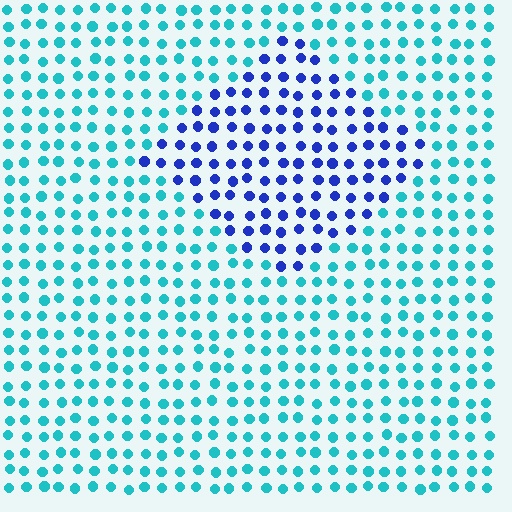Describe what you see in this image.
The image is filled with small cyan elements in a uniform arrangement. A diamond-shaped region is visible where the elements are tinted to a slightly different hue, forming a subtle color boundary.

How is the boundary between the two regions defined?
The boundary is defined purely by a slight shift in hue (about 52 degrees). Spacing, size, and orientation are identical on both sides.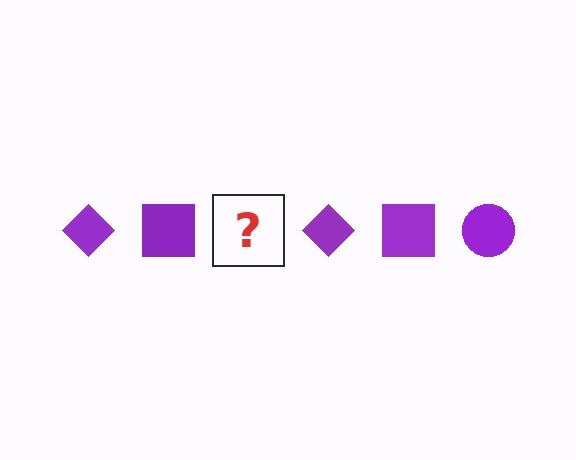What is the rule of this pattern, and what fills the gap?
The rule is that the pattern cycles through diamond, square, circle shapes in purple. The gap should be filled with a purple circle.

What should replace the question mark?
The question mark should be replaced with a purple circle.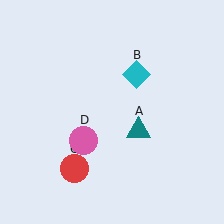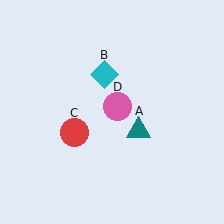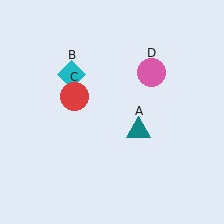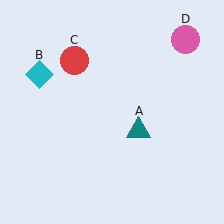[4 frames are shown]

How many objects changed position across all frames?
3 objects changed position: cyan diamond (object B), red circle (object C), pink circle (object D).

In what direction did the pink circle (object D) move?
The pink circle (object D) moved up and to the right.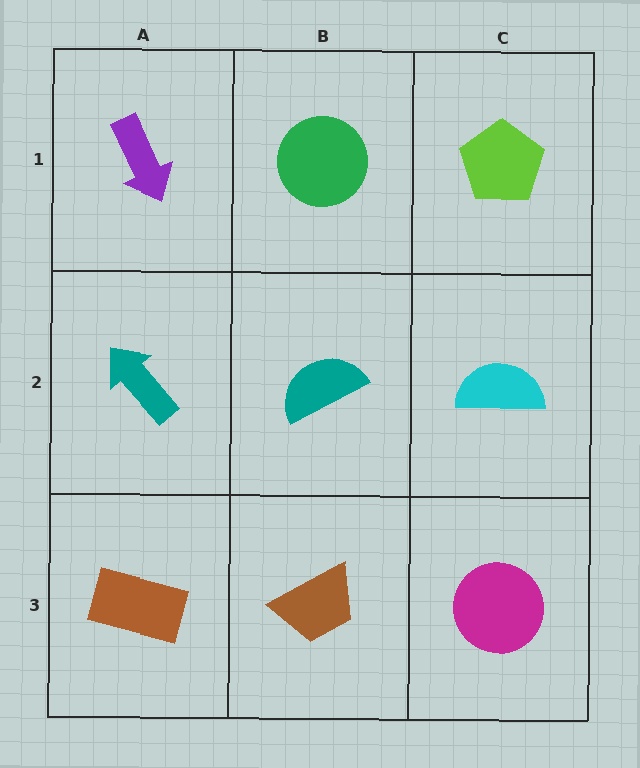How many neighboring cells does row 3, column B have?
3.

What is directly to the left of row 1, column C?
A green circle.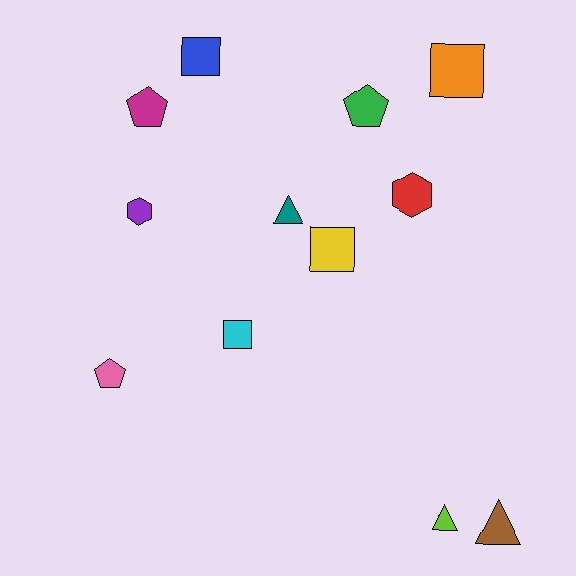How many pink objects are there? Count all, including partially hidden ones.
There is 1 pink object.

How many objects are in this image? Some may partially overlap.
There are 12 objects.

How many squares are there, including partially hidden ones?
There are 4 squares.